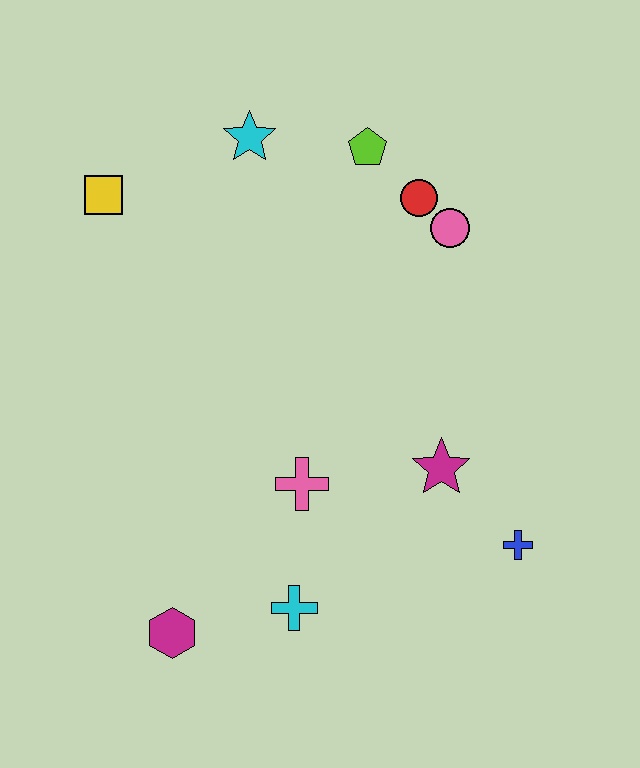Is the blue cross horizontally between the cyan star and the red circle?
No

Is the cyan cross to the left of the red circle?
Yes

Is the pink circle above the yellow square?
No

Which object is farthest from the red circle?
The magenta hexagon is farthest from the red circle.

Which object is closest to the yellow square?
The cyan star is closest to the yellow square.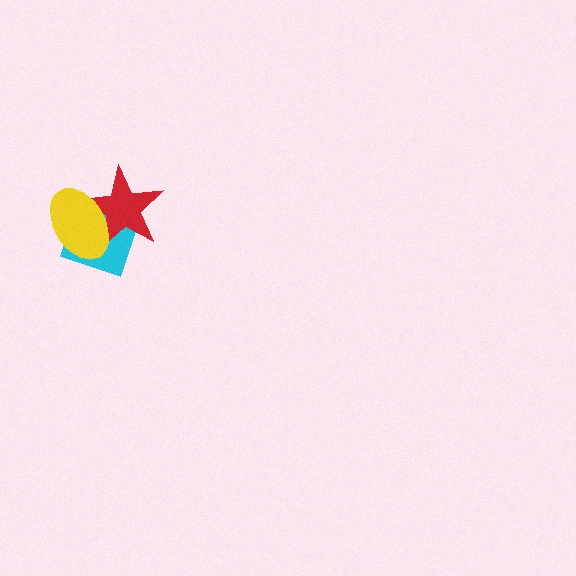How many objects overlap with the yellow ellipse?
2 objects overlap with the yellow ellipse.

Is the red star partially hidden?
Yes, it is partially covered by another shape.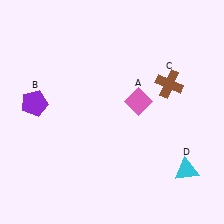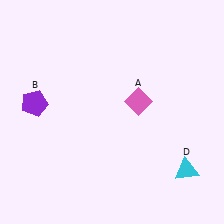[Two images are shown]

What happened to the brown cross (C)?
The brown cross (C) was removed in Image 2. It was in the top-right area of Image 1.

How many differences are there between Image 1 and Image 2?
There is 1 difference between the two images.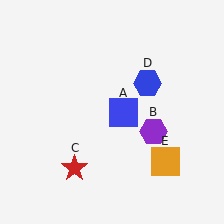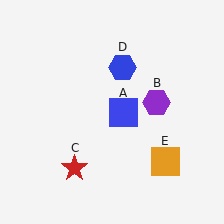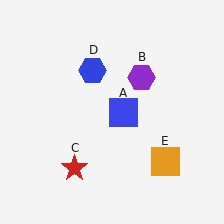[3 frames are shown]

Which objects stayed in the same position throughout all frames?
Blue square (object A) and red star (object C) and orange square (object E) remained stationary.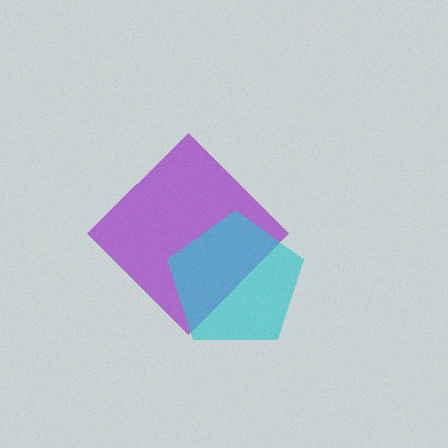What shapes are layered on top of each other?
The layered shapes are: a purple diamond, a cyan pentagon.